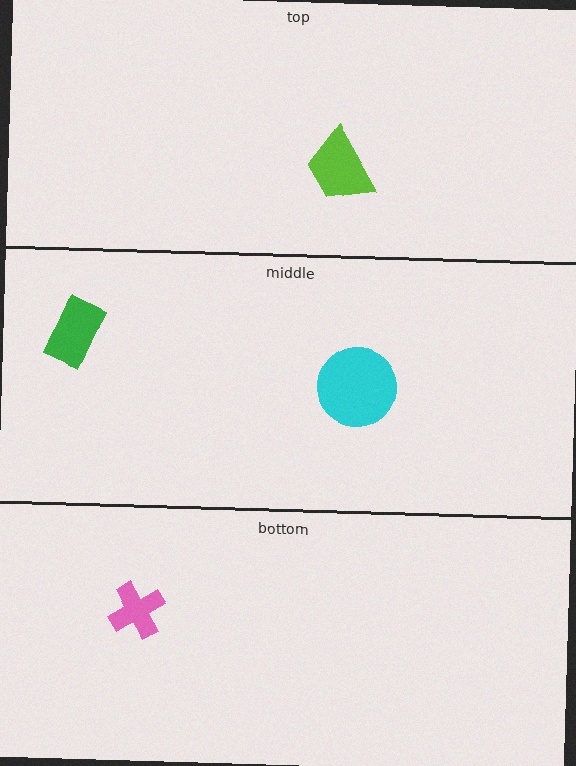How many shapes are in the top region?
1.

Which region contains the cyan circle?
The middle region.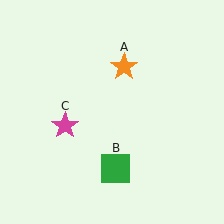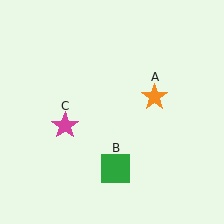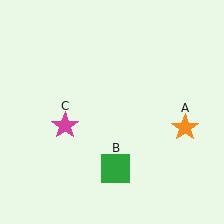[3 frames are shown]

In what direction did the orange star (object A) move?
The orange star (object A) moved down and to the right.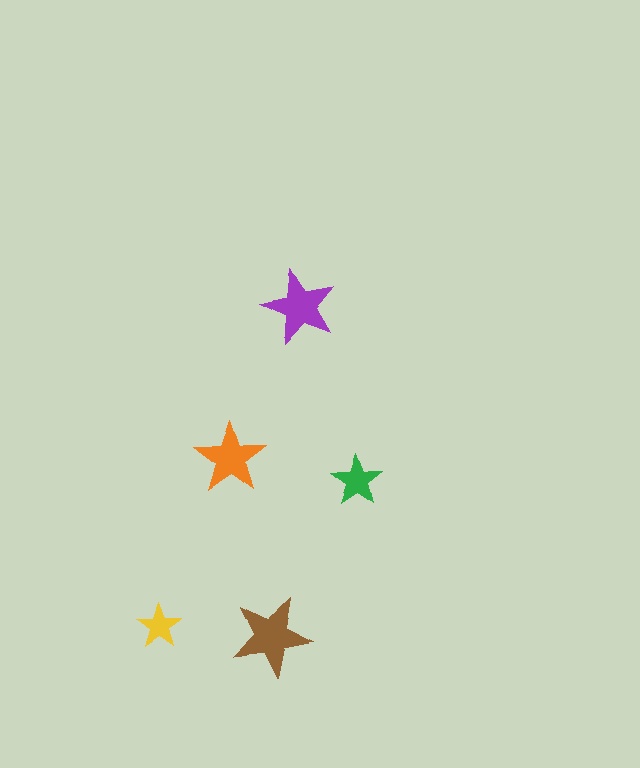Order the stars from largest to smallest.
the brown one, the purple one, the orange one, the green one, the yellow one.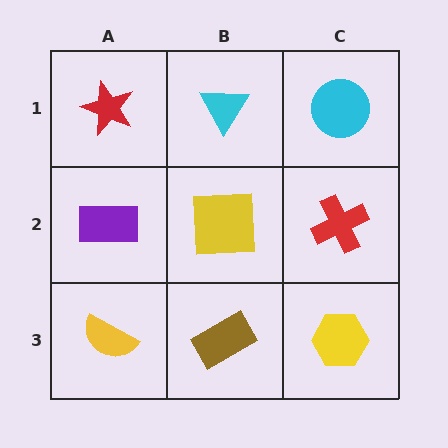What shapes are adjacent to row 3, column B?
A yellow square (row 2, column B), a yellow semicircle (row 3, column A), a yellow hexagon (row 3, column C).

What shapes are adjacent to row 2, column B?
A cyan triangle (row 1, column B), a brown rectangle (row 3, column B), a purple rectangle (row 2, column A), a red cross (row 2, column C).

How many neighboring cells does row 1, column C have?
2.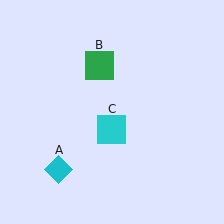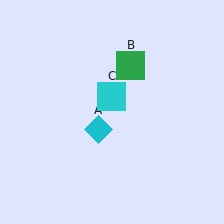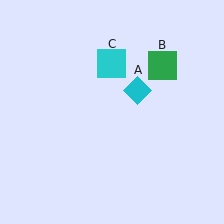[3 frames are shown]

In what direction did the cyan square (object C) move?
The cyan square (object C) moved up.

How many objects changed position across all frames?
3 objects changed position: cyan diamond (object A), green square (object B), cyan square (object C).